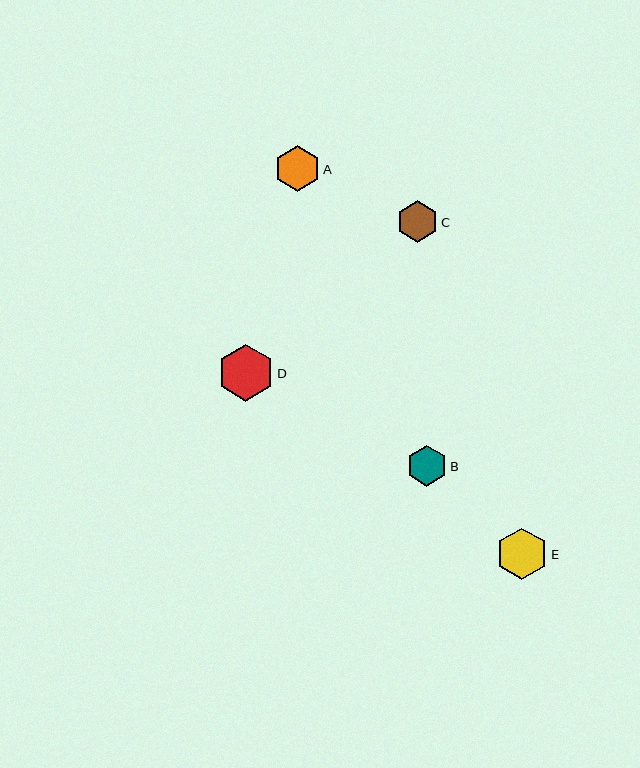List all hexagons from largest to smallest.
From largest to smallest: D, E, A, C, B.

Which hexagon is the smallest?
Hexagon B is the smallest with a size of approximately 40 pixels.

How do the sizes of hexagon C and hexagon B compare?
Hexagon C and hexagon B are approximately the same size.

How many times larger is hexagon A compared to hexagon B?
Hexagon A is approximately 1.1 times the size of hexagon B.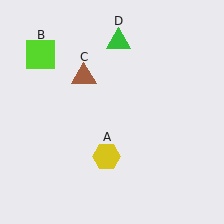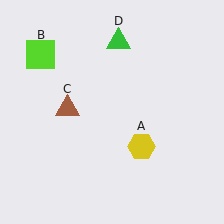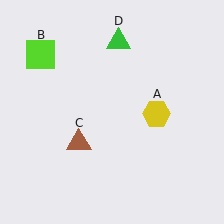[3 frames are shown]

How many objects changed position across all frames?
2 objects changed position: yellow hexagon (object A), brown triangle (object C).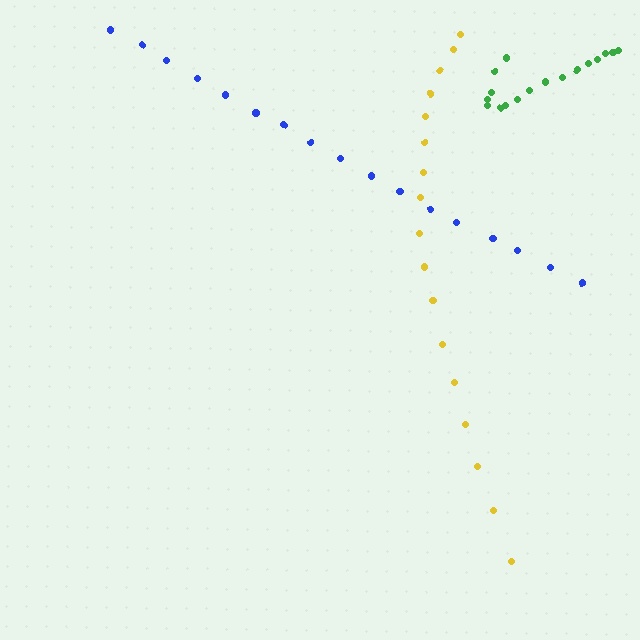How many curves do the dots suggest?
There are 3 distinct paths.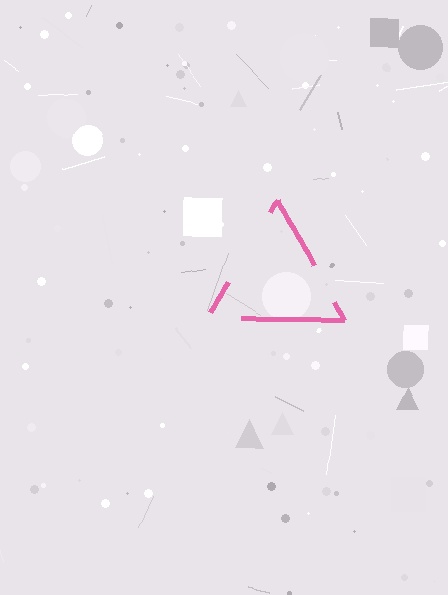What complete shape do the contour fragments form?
The contour fragments form a triangle.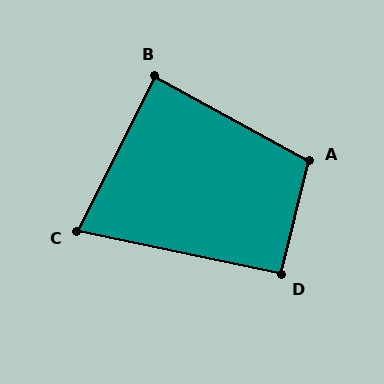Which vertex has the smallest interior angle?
C, at approximately 75 degrees.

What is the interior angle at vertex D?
Approximately 92 degrees (approximately right).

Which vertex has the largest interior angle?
A, at approximately 105 degrees.